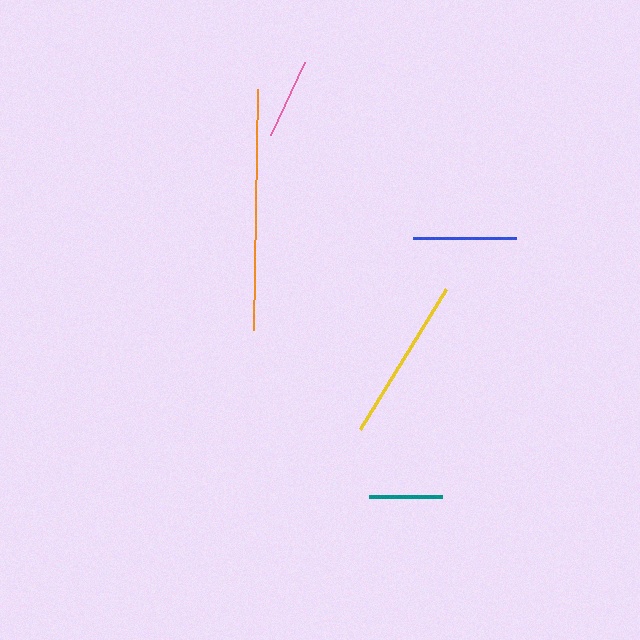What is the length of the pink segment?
The pink segment is approximately 81 pixels long.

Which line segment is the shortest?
The teal line is the shortest at approximately 72 pixels.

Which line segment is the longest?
The orange line is the longest at approximately 241 pixels.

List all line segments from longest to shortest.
From longest to shortest: orange, yellow, blue, pink, teal.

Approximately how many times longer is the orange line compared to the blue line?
The orange line is approximately 2.3 times the length of the blue line.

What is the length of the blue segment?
The blue segment is approximately 103 pixels long.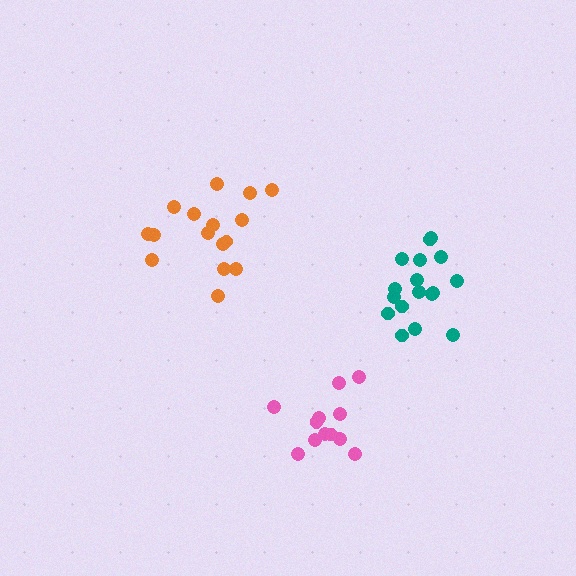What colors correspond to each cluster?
The clusters are colored: teal, pink, orange.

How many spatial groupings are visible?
There are 3 spatial groupings.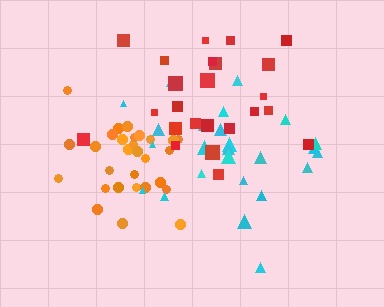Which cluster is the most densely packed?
Orange.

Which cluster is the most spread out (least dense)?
Red.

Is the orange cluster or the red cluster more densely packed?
Orange.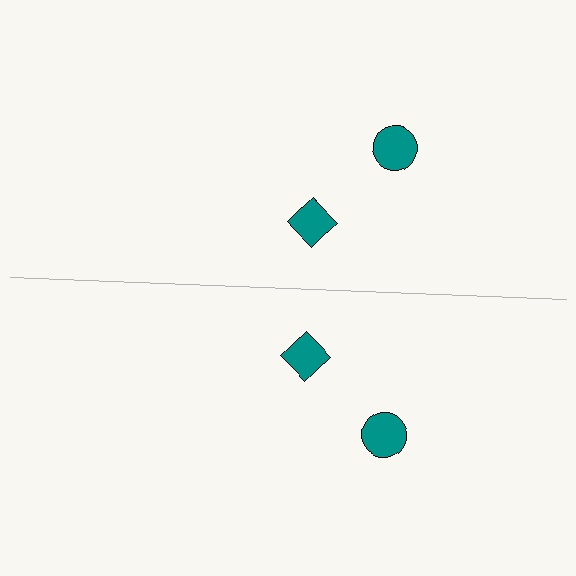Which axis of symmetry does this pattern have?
The pattern has a horizontal axis of symmetry running through the center of the image.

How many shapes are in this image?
There are 4 shapes in this image.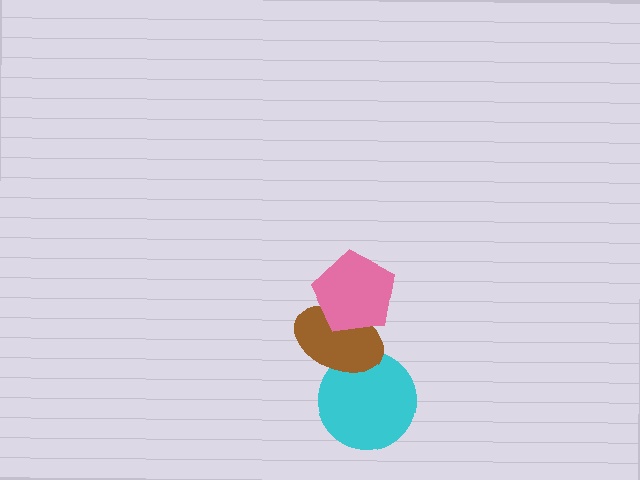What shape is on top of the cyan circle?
The brown ellipse is on top of the cyan circle.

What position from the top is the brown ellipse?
The brown ellipse is 2nd from the top.